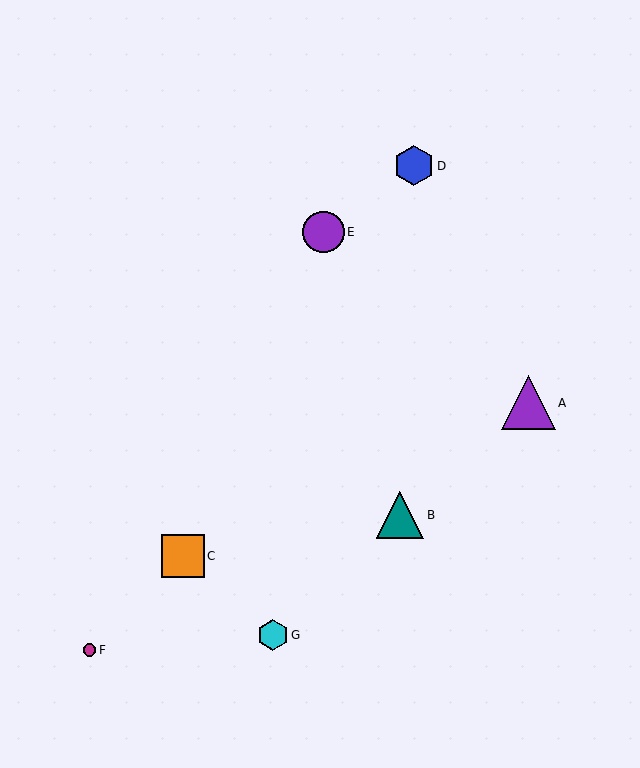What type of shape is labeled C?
Shape C is an orange square.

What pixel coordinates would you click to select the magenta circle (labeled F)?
Click at (90, 650) to select the magenta circle F.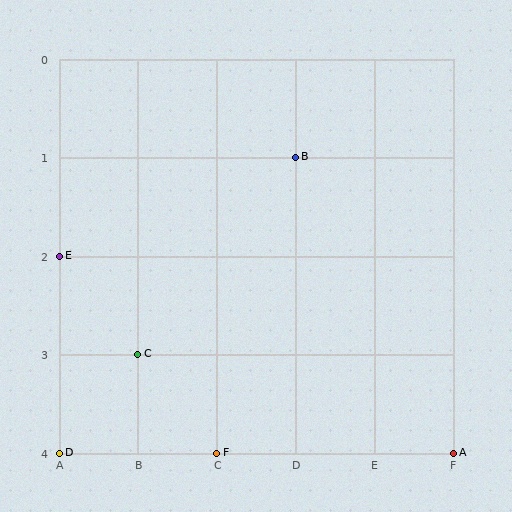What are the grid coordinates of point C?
Point C is at grid coordinates (B, 3).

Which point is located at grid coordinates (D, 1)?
Point B is at (D, 1).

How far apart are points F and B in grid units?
Points F and B are 1 column and 3 rows apart (about 3.2 grid units diagonally).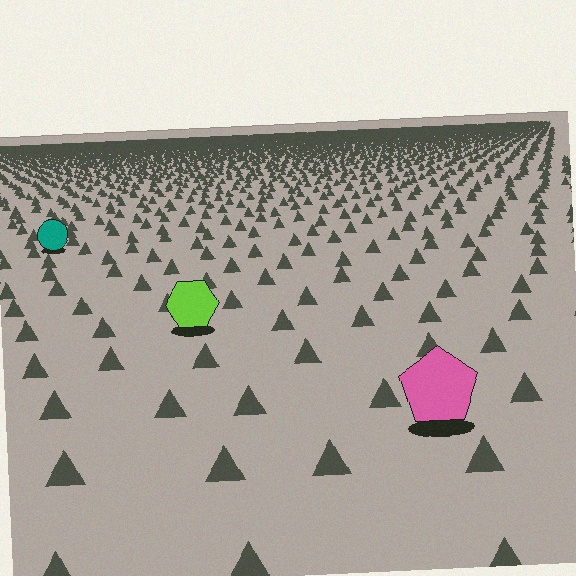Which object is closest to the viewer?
The pink pentagon is closest. The texture marks near it are larger and more spread out.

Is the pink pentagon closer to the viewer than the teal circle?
Yes. The pink pentagon is closer — you can tell from the texture gradient: the ground texture is coarser near it.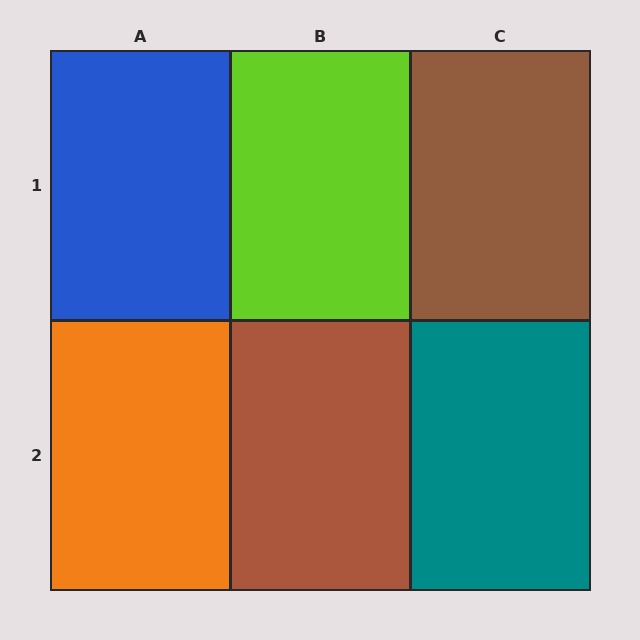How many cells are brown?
2 cells are brown.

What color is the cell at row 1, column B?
Lime.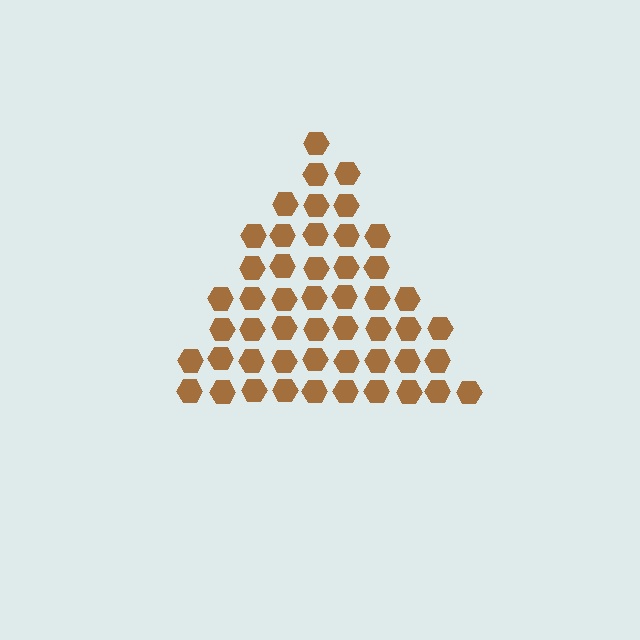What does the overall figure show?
The overall figure shows a triangle.